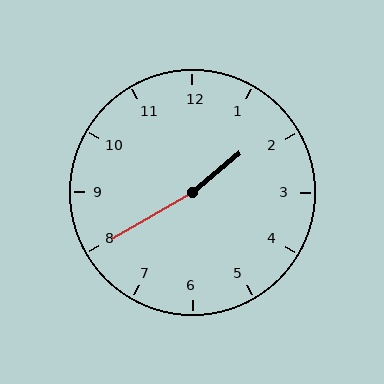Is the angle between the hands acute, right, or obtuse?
It is obtuse.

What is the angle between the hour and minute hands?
Approximately 170 degrees.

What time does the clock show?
1:40.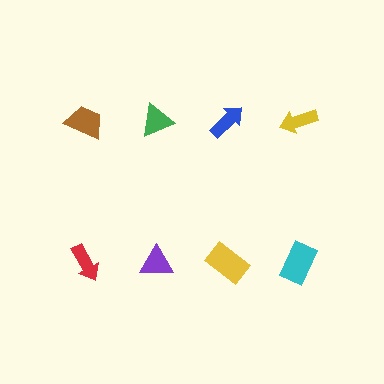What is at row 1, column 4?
A yellow arrow.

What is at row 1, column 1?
A brown trapezoid.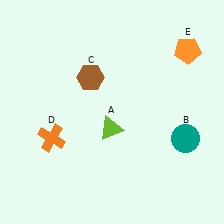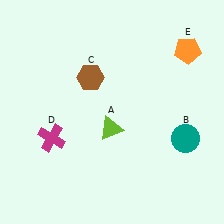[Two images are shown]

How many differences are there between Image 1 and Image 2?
There is 1 difference between the two images.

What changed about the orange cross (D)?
In Image 1, D is orange. In Image 2, it changed to magenta.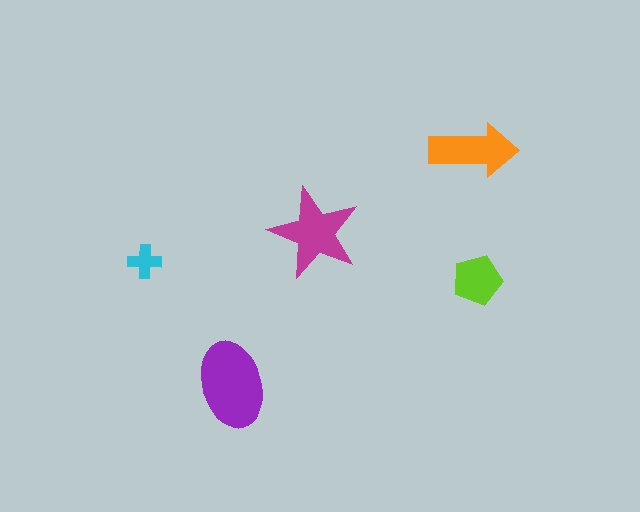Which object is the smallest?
The cyan cross.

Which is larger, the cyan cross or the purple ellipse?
The purple ellipse.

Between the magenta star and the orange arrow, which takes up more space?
The magenta star.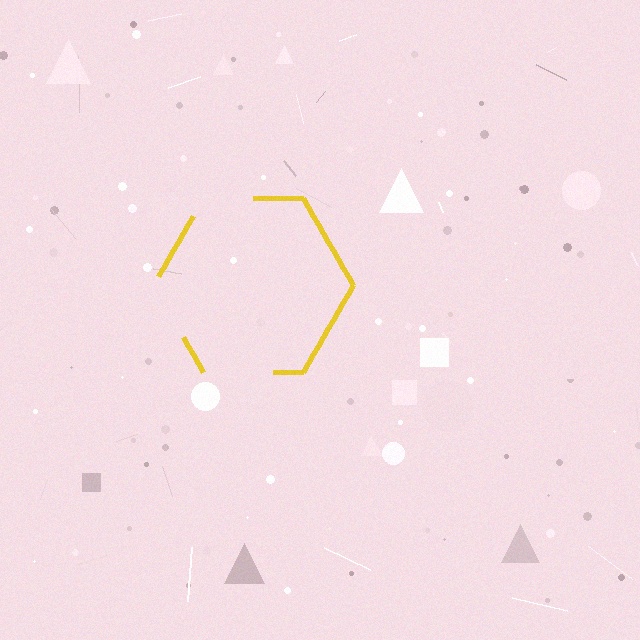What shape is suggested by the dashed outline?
The dashed outline suggests a hexagon.